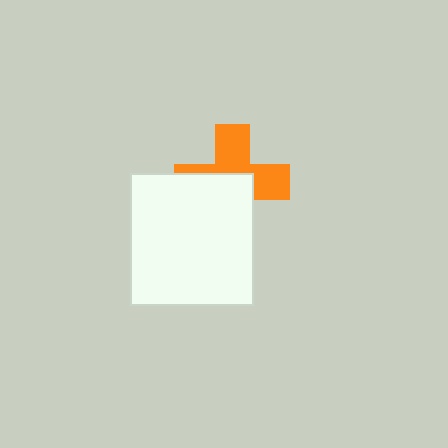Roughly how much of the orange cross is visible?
About half of it is visible (roughly 50%).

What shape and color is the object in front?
The object in front is a white rectangle.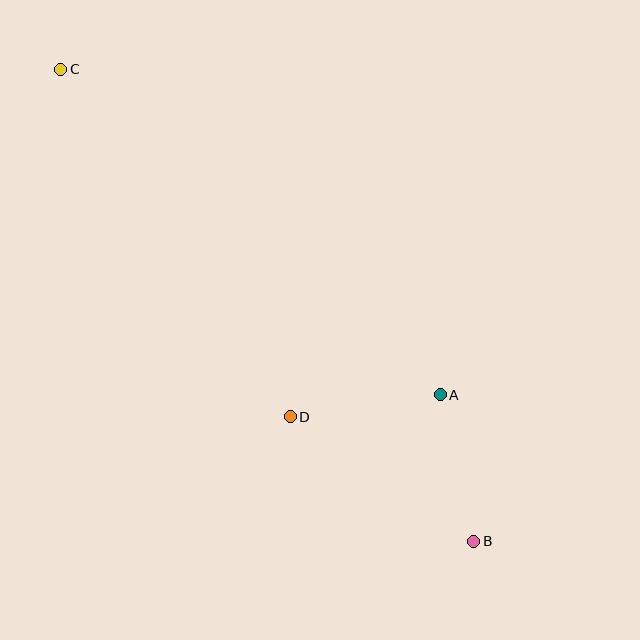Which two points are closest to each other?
Points A and B are closest to each other.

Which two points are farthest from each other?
Points B and C are farthest from each other.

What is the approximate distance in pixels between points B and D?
The distance between B and D is approximately 221 pixels.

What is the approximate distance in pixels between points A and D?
The distance between A and D is approximately 151 pixels.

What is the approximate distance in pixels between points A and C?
The distance between A and C is approximately 500 pixels.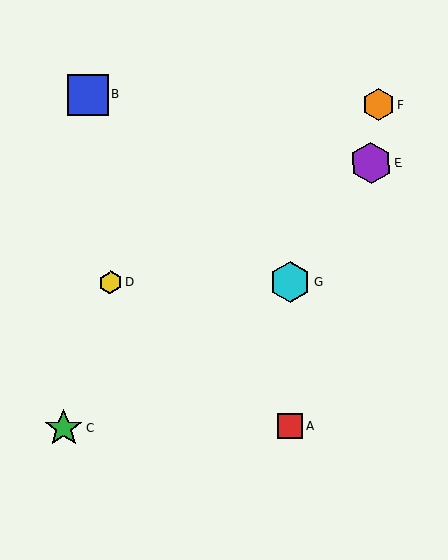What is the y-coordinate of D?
Object D is at y≈283.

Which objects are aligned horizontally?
Objects D, G are aligned horizontally.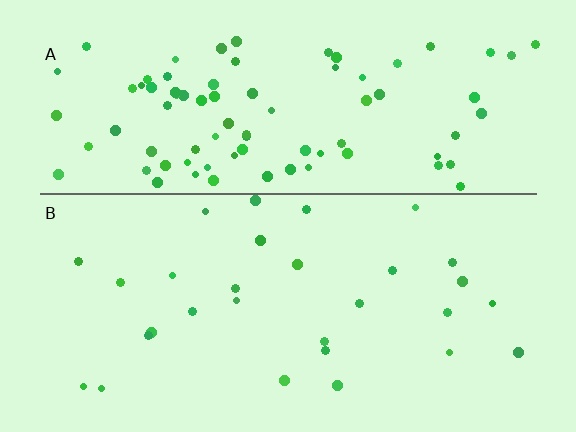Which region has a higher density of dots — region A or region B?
A (the top).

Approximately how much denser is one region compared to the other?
Approximately 3.0× — region A over region B.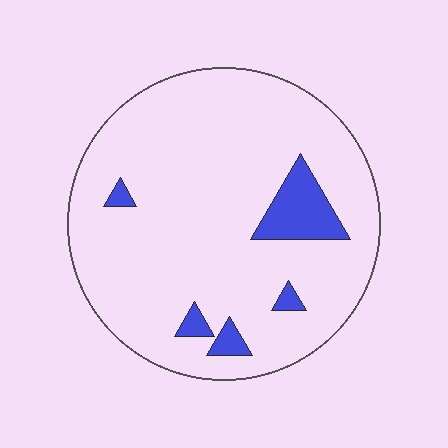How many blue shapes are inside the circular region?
5.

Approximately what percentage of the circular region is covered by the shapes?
Approximately 10%.